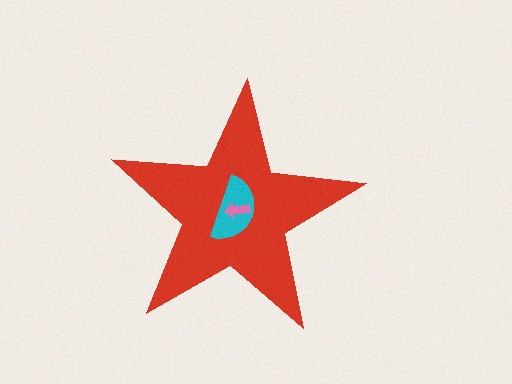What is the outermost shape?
The red star.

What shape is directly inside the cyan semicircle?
The pink arrow.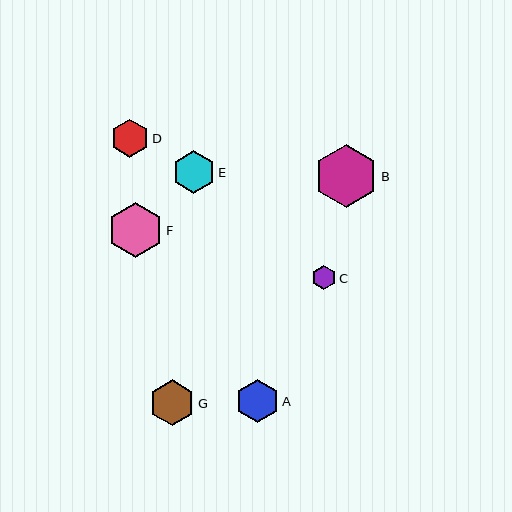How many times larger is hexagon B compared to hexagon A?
Hexagon B is approximately 1.5 times the size of hexagon A.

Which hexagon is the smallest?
Hexagon C is the smallest with a size of approximately 24 pixels.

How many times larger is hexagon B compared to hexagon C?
Hexagon B is approximately 2.7 times the size of hexagon C.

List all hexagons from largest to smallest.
From largest to smallest: B, F, G, A, E, D, C.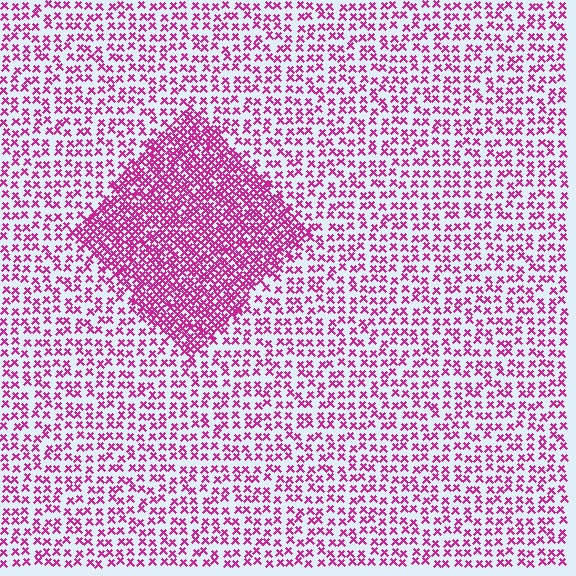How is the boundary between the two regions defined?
The boundary is defined by a change in element density (approximately 2.3x ratio). All elements are the same color, size, and shape.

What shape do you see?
I see a diamond.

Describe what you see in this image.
The image contains small magenta elements arranged at two different densities. A diamond-shaped region is visible where the elements are more densely packed than the surrounding area.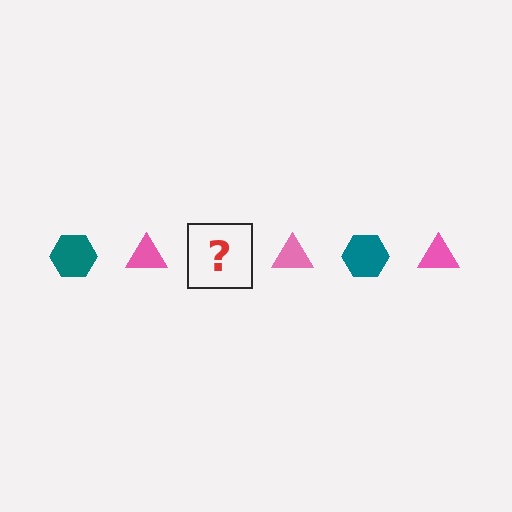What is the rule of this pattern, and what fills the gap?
The rule is that the pattern alternates between teal hexagon and pink triangle. The gap should be filled with a teal hexagon.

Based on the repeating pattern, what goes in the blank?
The blank should be a teal hexagon.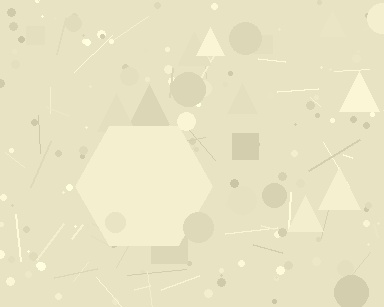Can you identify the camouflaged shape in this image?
The camouflaged shape is a hexagon.